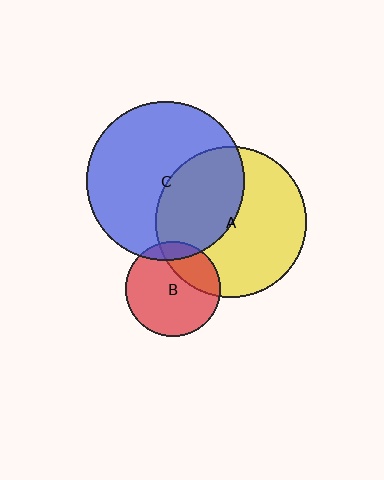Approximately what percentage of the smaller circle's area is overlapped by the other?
Approximately 10%.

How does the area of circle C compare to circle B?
Approximately 2.8 times.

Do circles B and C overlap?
Yes.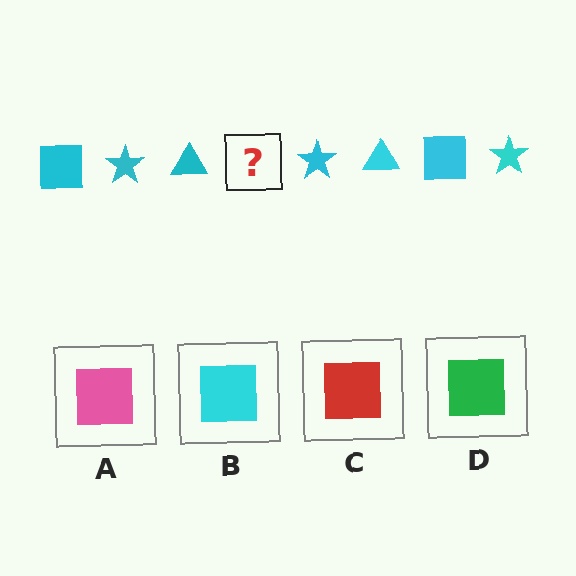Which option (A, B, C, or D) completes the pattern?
B.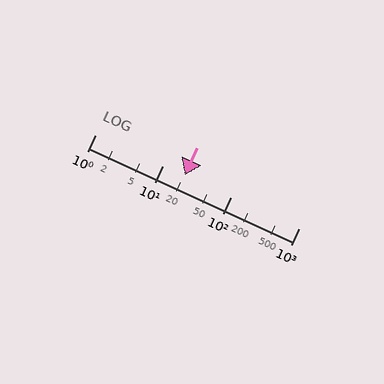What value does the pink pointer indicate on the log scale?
The pointer indicates approximately 21.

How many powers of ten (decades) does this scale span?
The scale spans 3 decades, from 1 to 1000.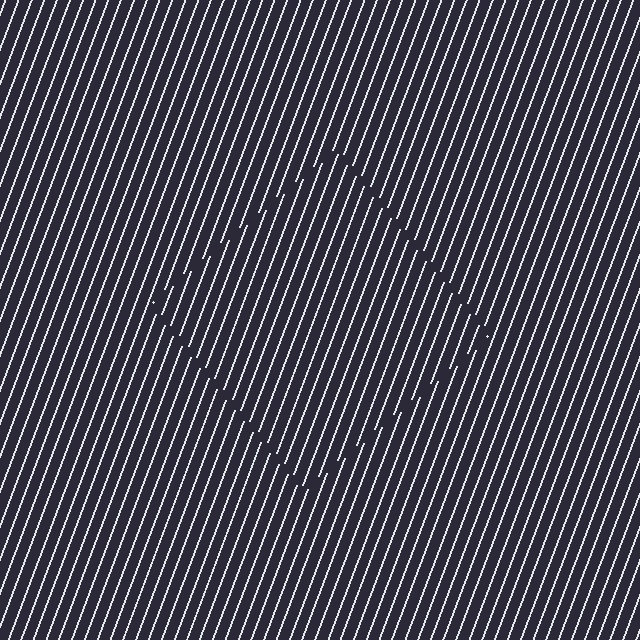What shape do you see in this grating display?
An illusory square. The interior of the shape contains the same grating, shifted by half a period — the contour is defined by the phase discontinuity where line-ends from the inner and outer gratings abut.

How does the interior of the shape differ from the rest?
The interior of the shape contains the same grating, shifted by half a period — the contour is defined by the phase discontinuity where line-ends from the inner and outer gratings abut.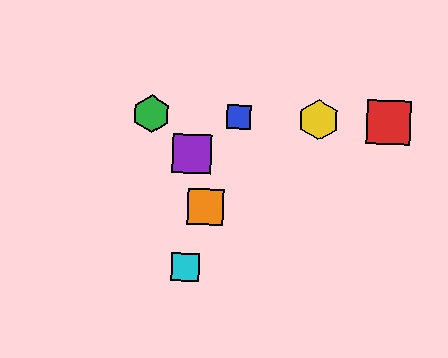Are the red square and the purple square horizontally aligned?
No, the red square is at y≈122 and the purple square is at y≈154.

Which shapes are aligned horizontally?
The red square, the blue square, the green hexagon, the yellow hexagon are aligned horizontally.